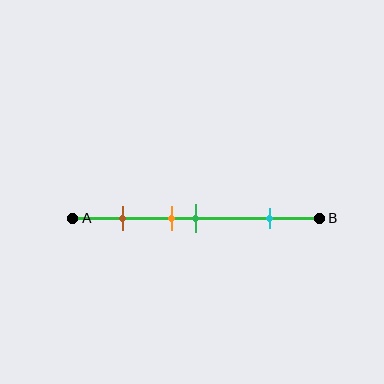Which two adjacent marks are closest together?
The orange and green marks are the closest adjacent pair.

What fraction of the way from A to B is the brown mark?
The brown mark is approximately 20% (0.2) of the way from A to B.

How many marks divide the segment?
There are 4 marks dividing the segment.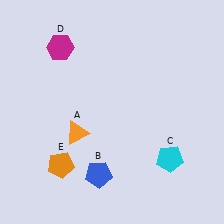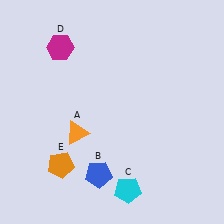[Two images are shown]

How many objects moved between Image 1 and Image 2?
1 object moved between the two images.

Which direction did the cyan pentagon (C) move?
The cyan pentagon (C) moved left.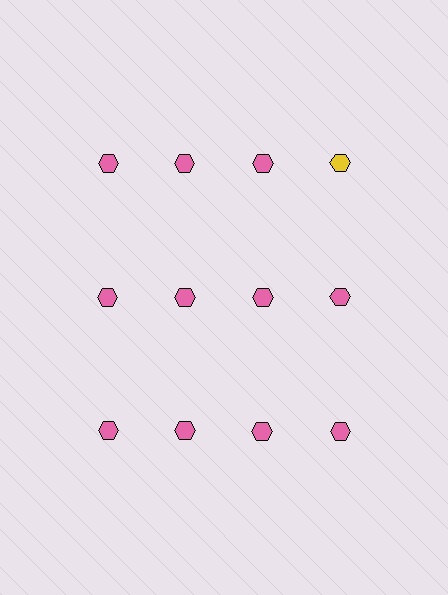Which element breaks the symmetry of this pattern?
The yellow hexagon in the top row, second from right column breaks the symmetry. All other shapes are pink hexagons.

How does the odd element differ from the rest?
It has a different color: yellow instead of pink.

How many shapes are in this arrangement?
There are 12 shapes arranged in a grid pattern.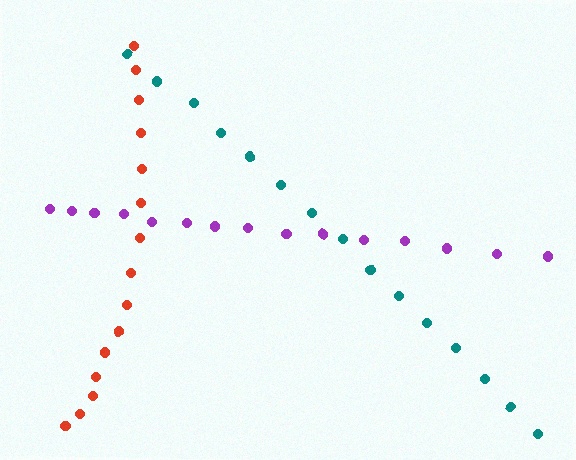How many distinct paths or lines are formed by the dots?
There are 3 distinct paths.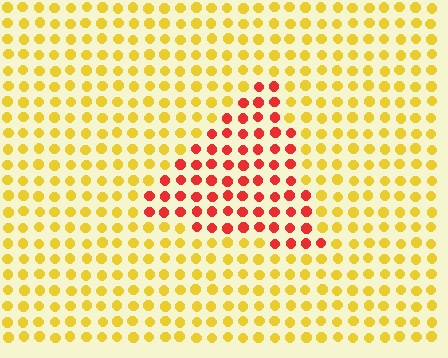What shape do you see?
I see a triangle.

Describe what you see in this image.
The image is filled with small yellow elements in a uniform arrangement. A triangle-shaped region is visible where the elements are tinted to a slightly different hue, forming a subtle color boundary.